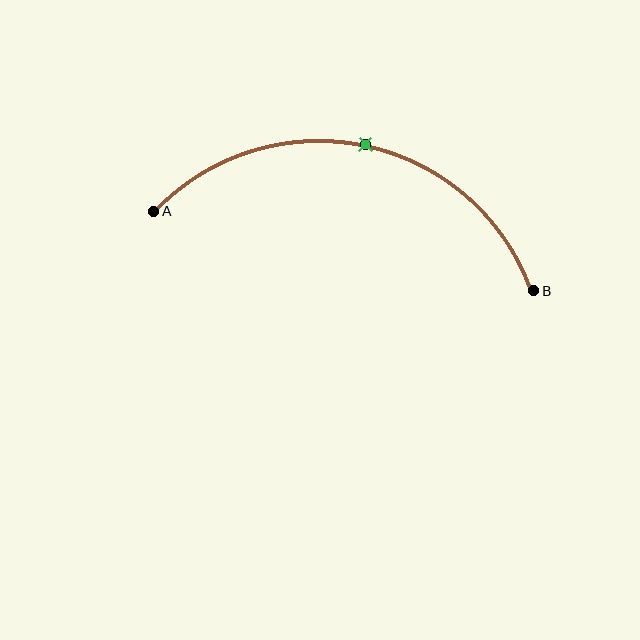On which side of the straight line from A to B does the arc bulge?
The arc bulges above the straight line connecting A and B.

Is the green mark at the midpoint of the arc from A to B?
Yes. The green mark lies on the arc at equal arc-length from both A and B — it is the arc midpoint.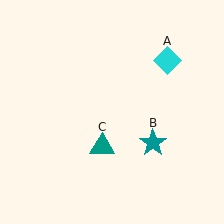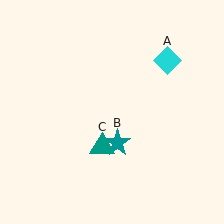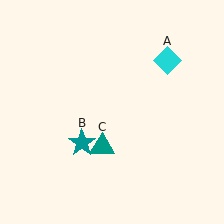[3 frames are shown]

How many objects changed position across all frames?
1 object changed position: teal star (object B).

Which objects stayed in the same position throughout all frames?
Cyan diamond (object A) and teal triangle (object C) remained stationary.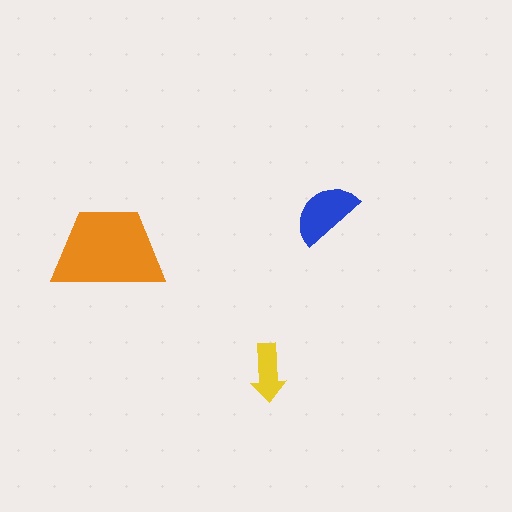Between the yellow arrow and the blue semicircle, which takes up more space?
The blue semicircle.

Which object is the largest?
The orange trapezoid.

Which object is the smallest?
The yellow arrow.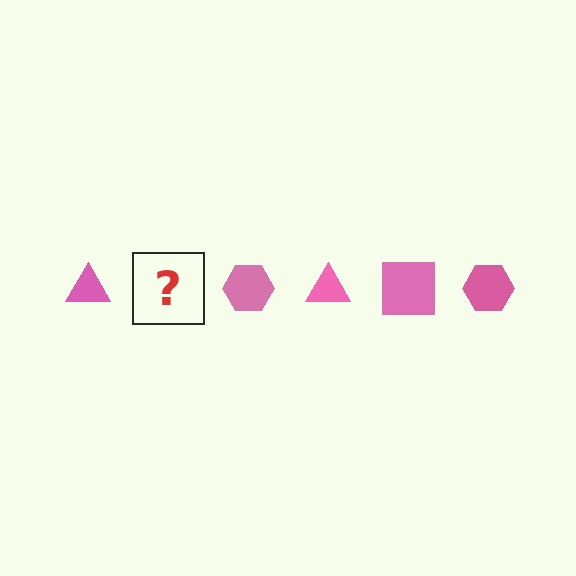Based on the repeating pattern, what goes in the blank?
The blank should be a pink square.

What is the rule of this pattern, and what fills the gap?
The rule is that the pattern cycles through triangle, square, hexagon shapes in pink. The gap should be filled with a pink square.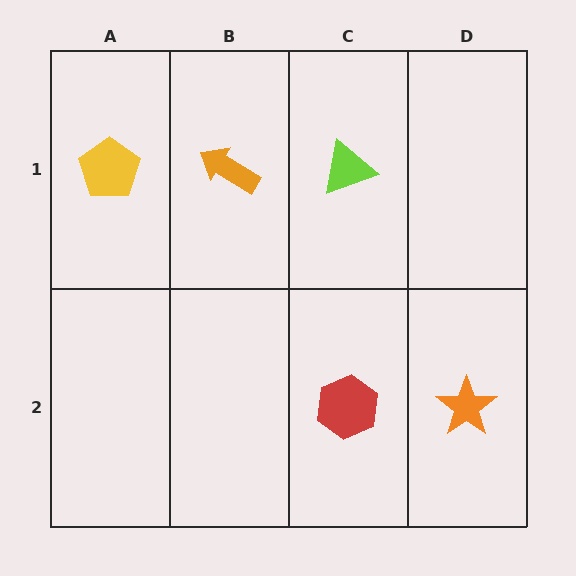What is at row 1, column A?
A yellow pentagon.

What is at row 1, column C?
A lime triangle.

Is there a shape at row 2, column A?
No, that cell is empty.